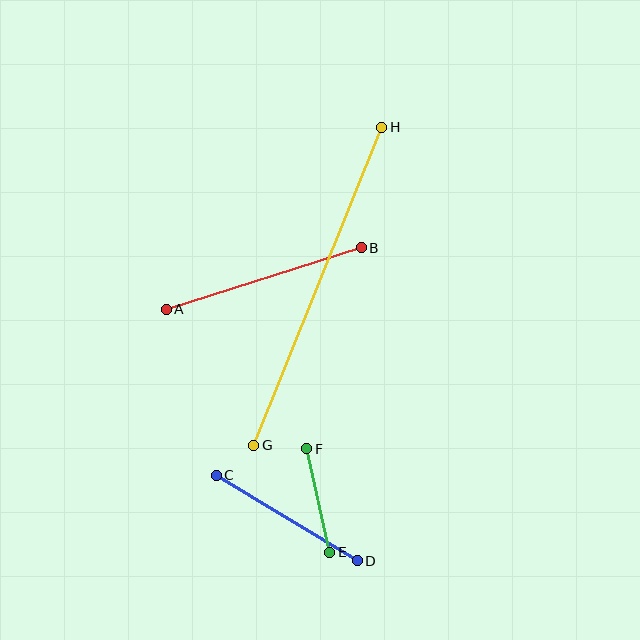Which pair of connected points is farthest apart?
Points G and H are farthest apart.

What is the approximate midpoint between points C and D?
The midpoint is at approximately (287, 518) pixels.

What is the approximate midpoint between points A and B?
The midpoint is at approximately (264, 278) pixels.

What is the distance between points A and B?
The distance is approximately 204 pixels.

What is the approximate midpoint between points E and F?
The midpoint is at approximately (318, 501) pixels.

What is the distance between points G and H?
The distance is approximately 343 pixels.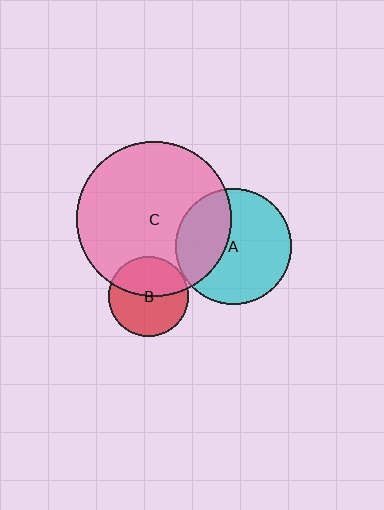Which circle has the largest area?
Circle C (pink).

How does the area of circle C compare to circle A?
Approximately 1.8 times.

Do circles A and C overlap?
Yes.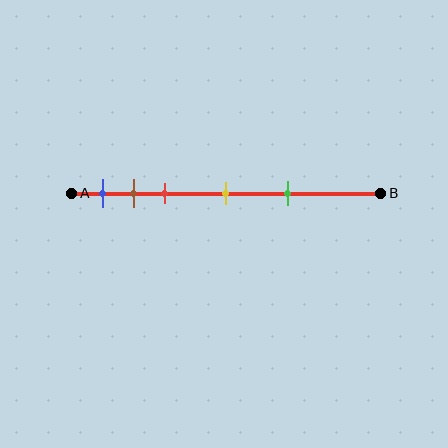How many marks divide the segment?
There are 5 marks dividing the segment.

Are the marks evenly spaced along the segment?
No, the marks are not evenly spaced.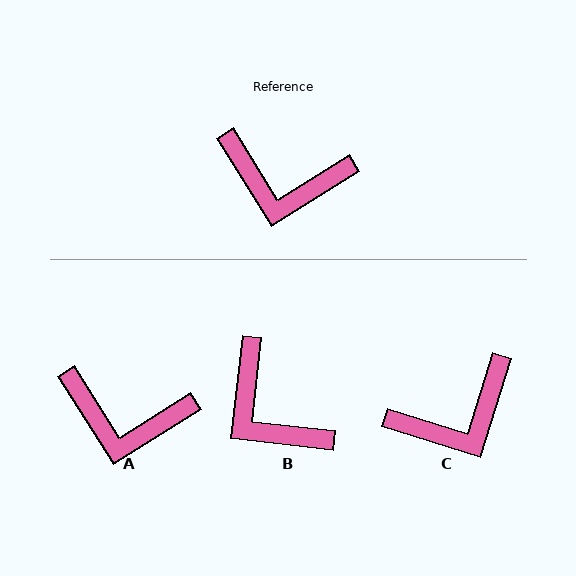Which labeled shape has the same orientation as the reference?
A.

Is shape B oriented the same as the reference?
No, it is off by about 39 degrees.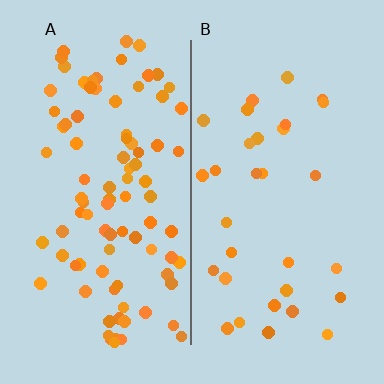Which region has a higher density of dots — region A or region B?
A (the left).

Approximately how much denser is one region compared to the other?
Approximately 2.8× — region A over region B.